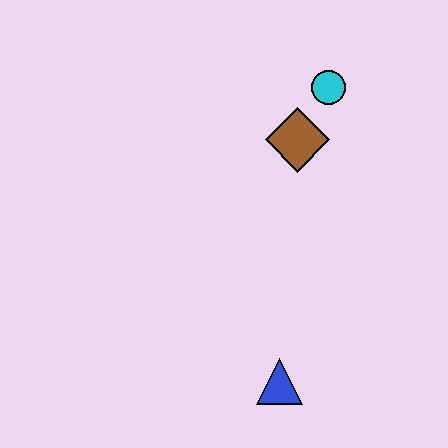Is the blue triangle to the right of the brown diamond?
No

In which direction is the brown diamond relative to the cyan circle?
The brown diamond is below the cyan circle.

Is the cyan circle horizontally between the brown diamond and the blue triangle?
No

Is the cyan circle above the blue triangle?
Yes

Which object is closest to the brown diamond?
The cyan circle is closest to the brown diamond.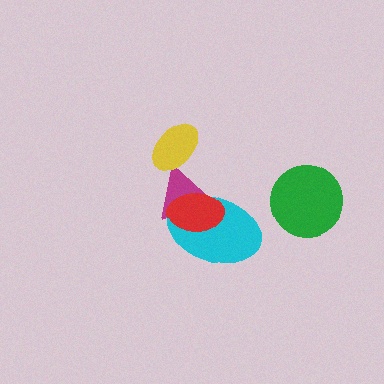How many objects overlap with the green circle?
0 objects overlap with the green circle.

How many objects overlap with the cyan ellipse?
2 objects overlap with the cyan ellipse.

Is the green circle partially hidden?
No, no other shape covers it.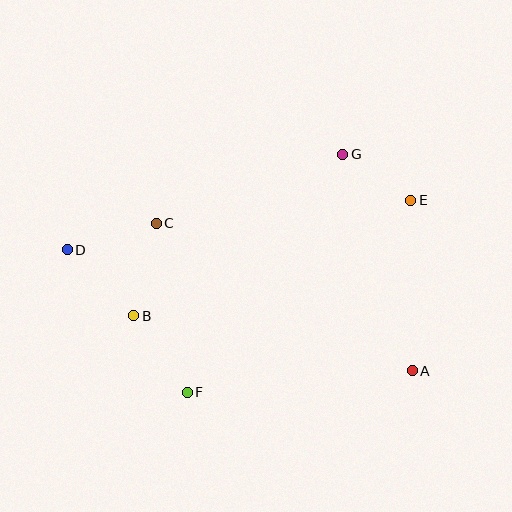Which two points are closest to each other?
Points E and G are closest to each other.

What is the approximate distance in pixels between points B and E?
The distance between B and E is approximately 300 pixels.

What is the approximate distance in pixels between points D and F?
The distance between D and F is approximately 186 pixels.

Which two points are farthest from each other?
Points A and D are farthest from each other.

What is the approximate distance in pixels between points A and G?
The distance between A and G is approximately 227 pixels.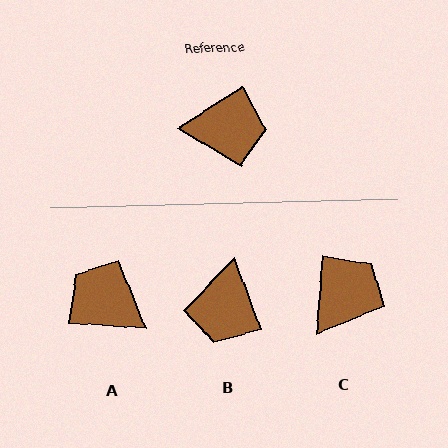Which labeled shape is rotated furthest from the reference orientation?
A, about 143 degrees away.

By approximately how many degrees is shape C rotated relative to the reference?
Approximately 53 degrees counter-clockwise.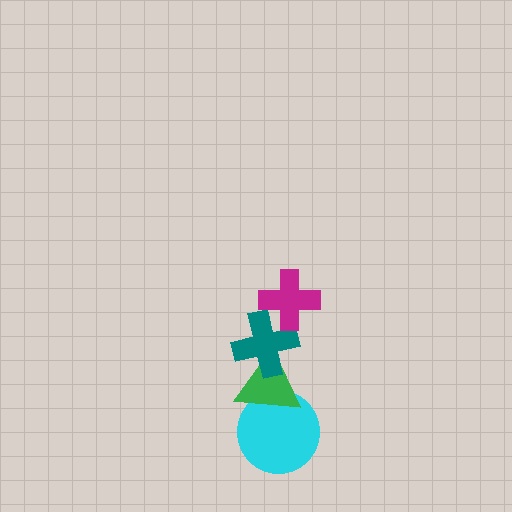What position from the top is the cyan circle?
The cyan circle is 4th from the top.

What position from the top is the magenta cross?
The magenta cross is 1st from the top.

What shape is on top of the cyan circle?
The green triangle is on top of the cyan circle.